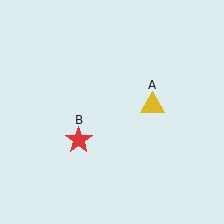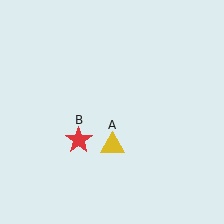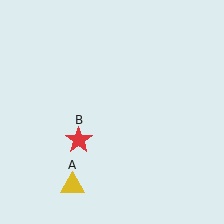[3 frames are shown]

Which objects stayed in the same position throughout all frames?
Red star (object B) remained stationary.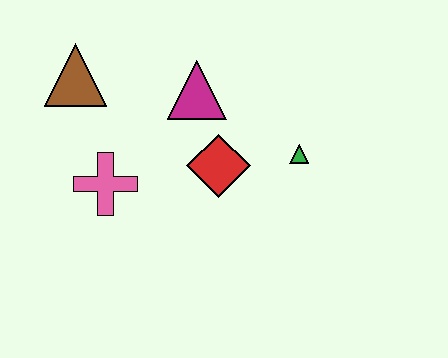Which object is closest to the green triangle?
The red diamond is closest to the green triangle.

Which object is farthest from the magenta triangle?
The pink cross is farthest from the magenta triangle.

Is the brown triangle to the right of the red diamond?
No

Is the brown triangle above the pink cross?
Yes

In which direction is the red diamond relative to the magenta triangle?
The red diamond is below the magenta triangle.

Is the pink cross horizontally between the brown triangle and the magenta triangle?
Yes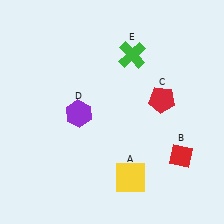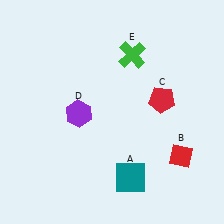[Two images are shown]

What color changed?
The square (A) changed from yellow in Image 1 to teal in Image 2.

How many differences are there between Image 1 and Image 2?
There is 1 difference between the two images.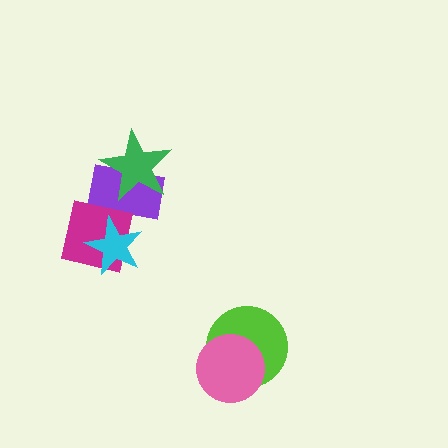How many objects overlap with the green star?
1 object overlaps with the green star.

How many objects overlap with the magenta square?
2 objects overlap with the magenta square.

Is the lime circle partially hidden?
Yes, it is partially covered by another shape.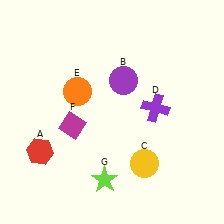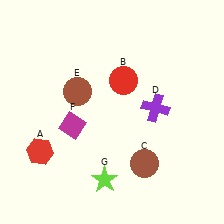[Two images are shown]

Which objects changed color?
B changed from purple to red. C changed from yellow to brown. E changed from orange to brown.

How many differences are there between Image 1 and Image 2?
There are 3 differences between the two images.